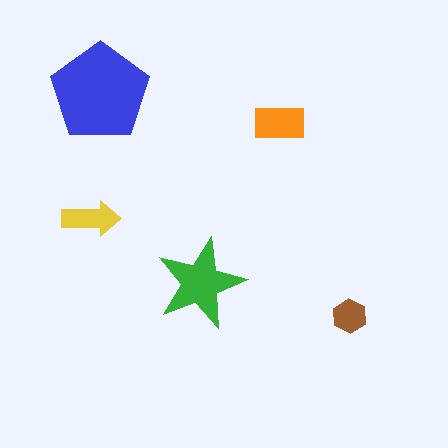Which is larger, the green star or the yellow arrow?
The green star.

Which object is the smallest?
The brown hexagon.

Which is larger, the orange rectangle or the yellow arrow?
The orange rectangle.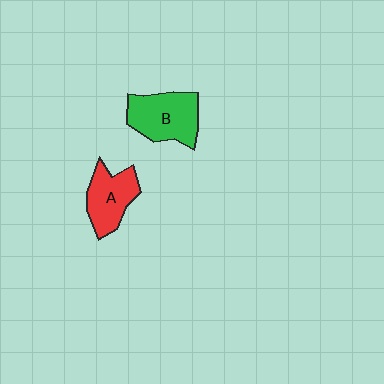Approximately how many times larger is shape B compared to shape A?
Approximately 1.2 times.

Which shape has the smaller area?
Shape A (red).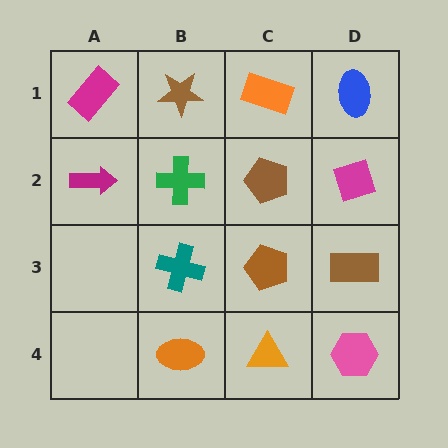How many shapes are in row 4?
3 shapes.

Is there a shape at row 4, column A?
No, that cell is empty.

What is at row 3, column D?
A brown rectangle.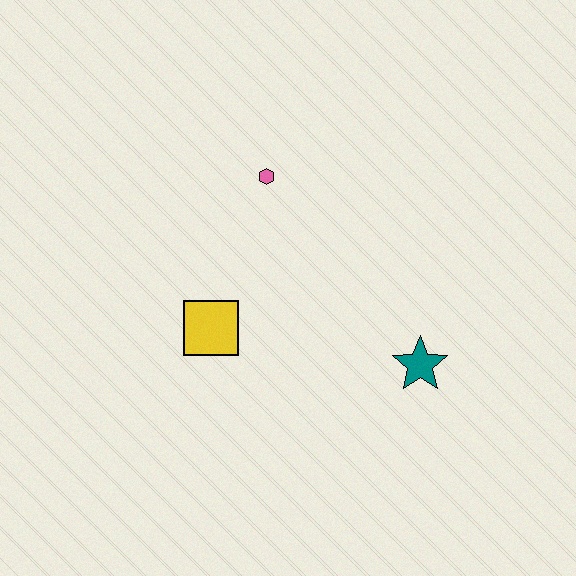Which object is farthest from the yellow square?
The teal star is farthest from the yellow square.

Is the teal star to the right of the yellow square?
Yes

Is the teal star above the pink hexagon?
No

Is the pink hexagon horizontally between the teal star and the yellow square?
Yes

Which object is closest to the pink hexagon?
The yellow square is closest to the pink hexagon.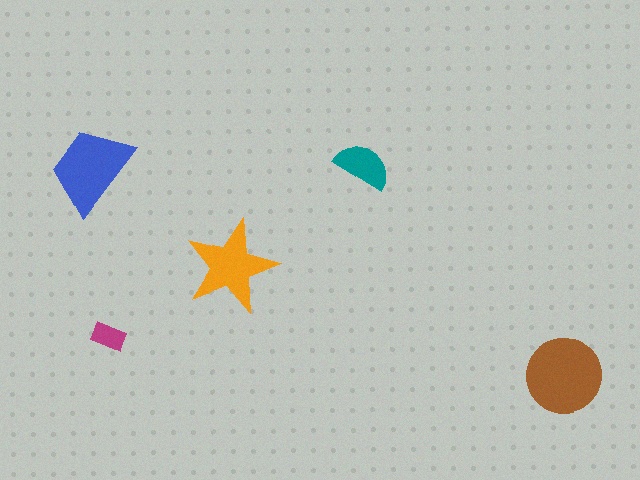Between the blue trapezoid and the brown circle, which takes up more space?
The brown circle.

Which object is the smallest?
The magenta rectangle.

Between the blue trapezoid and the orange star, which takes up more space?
The blue trapezoid.